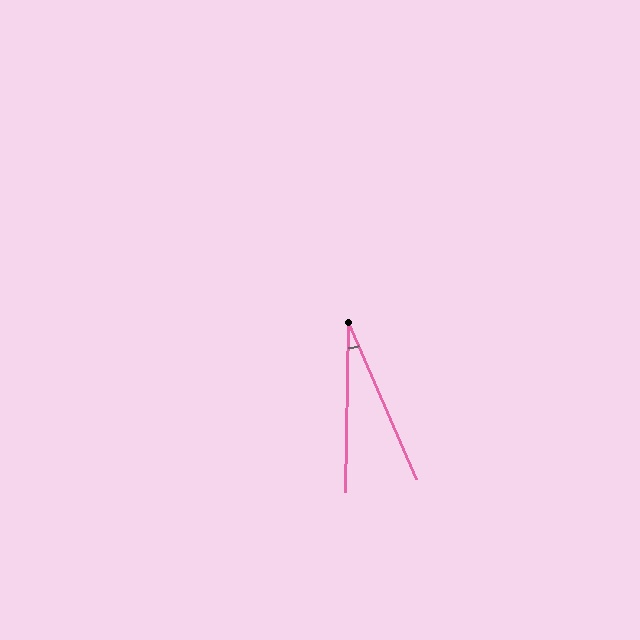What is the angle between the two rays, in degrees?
Approximately 24 degrees.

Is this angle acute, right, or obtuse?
It is acute.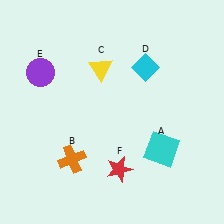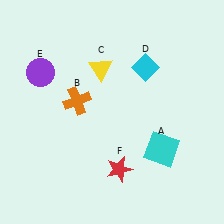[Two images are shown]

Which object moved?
The orange cross (B) moved up.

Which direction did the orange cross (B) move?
The orange cross (B) moved up.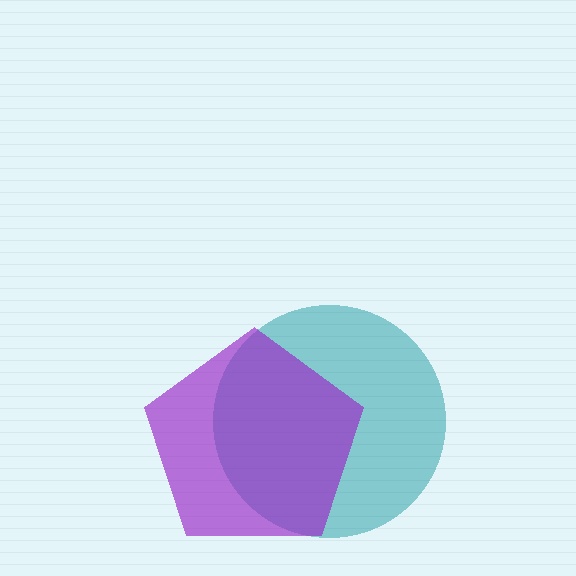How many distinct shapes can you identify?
There are 2 distinct shapes: a teal circle, a purple pentagon.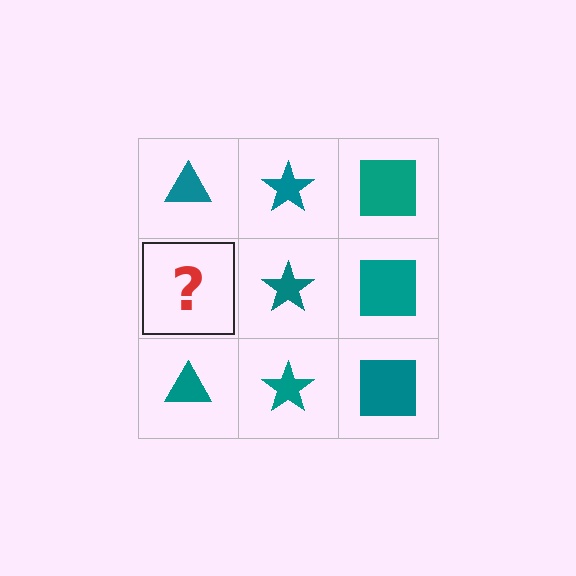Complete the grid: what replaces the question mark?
The question mark should be replaced with a teal triangle.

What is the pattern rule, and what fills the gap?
The rule is that each column has a consistent shape. The gap should be filled with a teal triangle.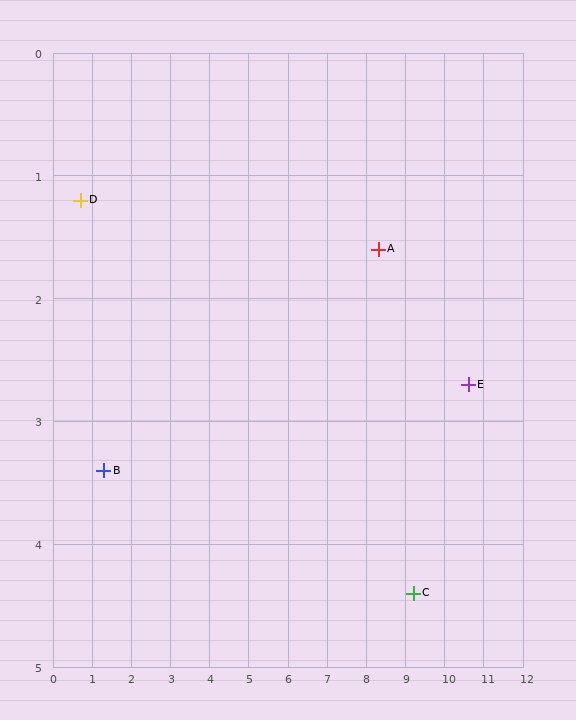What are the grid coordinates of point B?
Point B is at approximately (1.3, 3.4).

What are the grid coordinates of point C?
Point C is at approximately (9.2, 4.4).